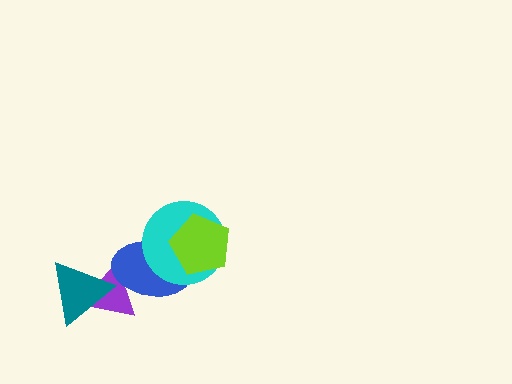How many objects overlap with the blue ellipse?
3 objects overlap with the blue ellipse.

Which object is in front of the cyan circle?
The lime pentagon is in front of the cyan circle.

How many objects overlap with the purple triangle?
2 objects overlap with the purple triangle.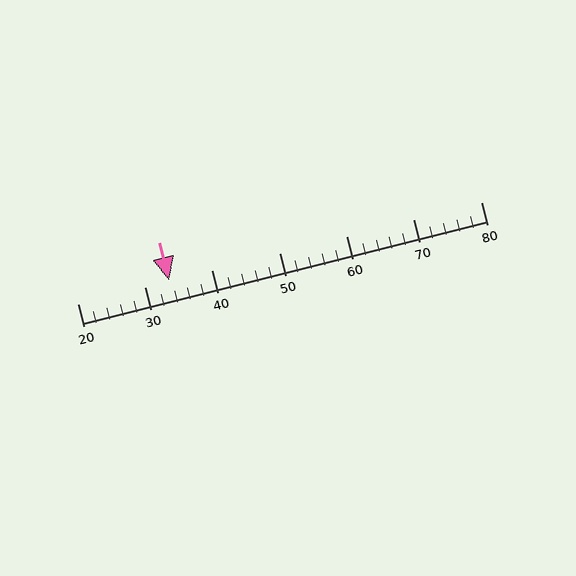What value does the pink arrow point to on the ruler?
The pink arrow points to approximately 34.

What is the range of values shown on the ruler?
The ruler shows values from 20 to 80.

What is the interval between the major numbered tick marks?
The major tick marks are spaced 10 units apart.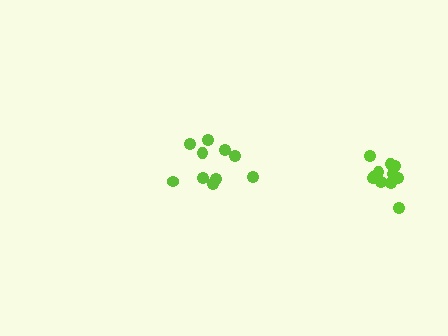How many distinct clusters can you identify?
There are 2 distinct clusters.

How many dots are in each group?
Group 1: 11 dots, Group 2: 10 dots (21 total).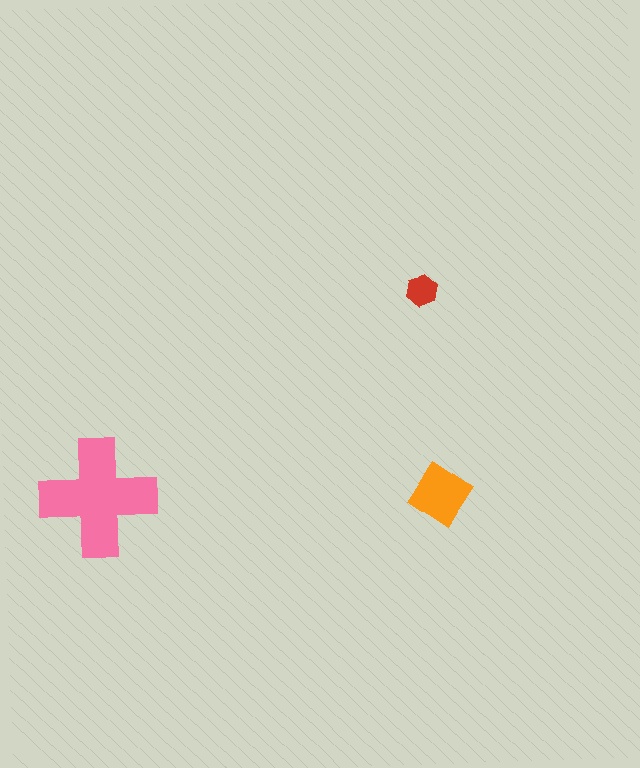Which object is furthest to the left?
The pink cross is leftmost.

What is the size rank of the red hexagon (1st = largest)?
3rd.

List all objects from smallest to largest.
The red hexagon, the orange diamond, the pink cross.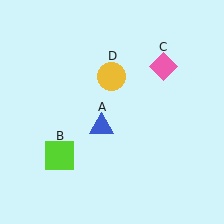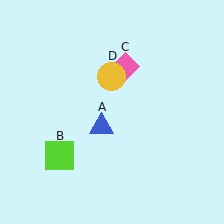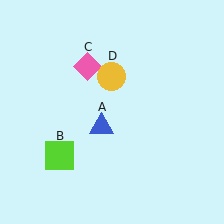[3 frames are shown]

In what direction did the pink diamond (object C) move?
The pink diamond (object C) moved left.